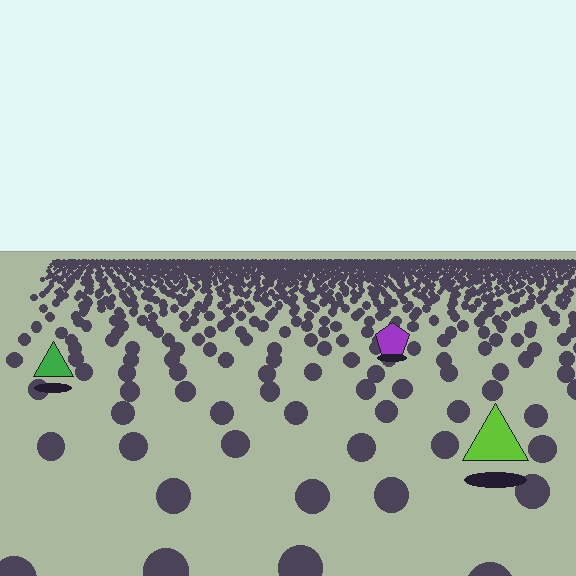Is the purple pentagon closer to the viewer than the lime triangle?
No. The lime triangle is closer — you can tell from the texture gradient: the ground texture is coarser near it.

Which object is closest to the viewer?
The lime triangle is closest. The texture marks near it are larger and more spread out.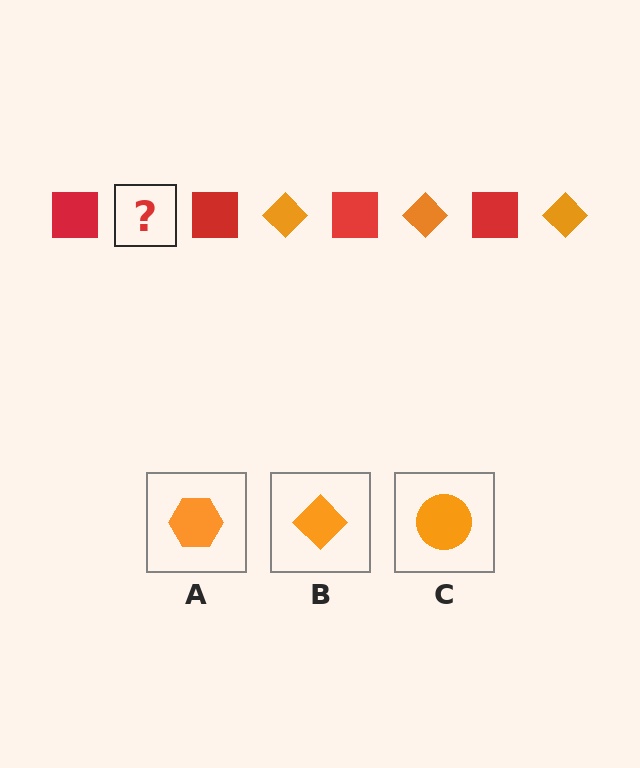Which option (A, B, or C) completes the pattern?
B.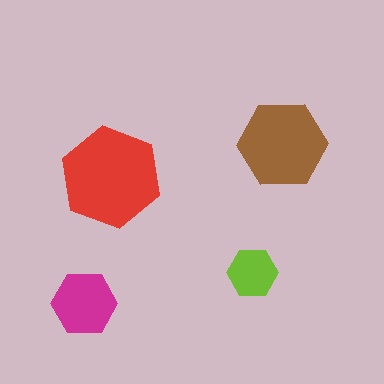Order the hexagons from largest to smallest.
the red one, the brown one, the magenta one, the lime one.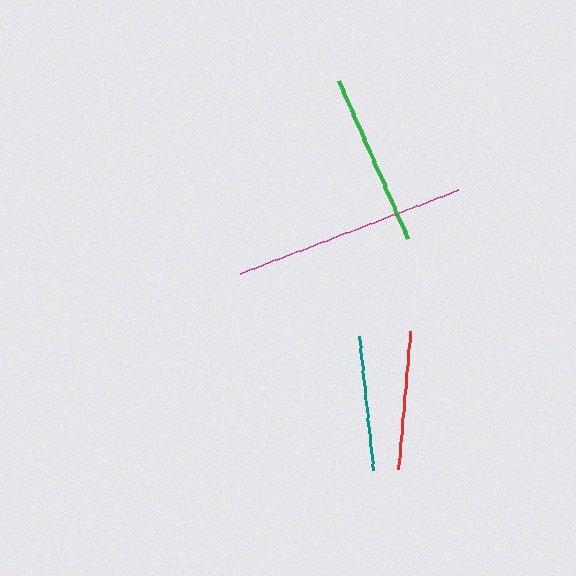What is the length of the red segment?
The red segment is approximately 139 pixels long.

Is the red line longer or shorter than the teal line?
The red line is longer than the teal line.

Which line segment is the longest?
The magenta line is the longest at approximately 234 pixels.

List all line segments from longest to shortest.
From longest to shortest: magenta, green, red, teal.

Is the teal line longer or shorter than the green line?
The green line is longer than the teal line.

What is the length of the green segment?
The green segment is approximately 173 pixels long.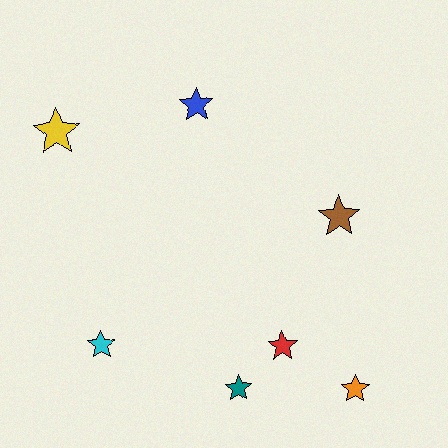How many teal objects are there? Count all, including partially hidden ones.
There is 1 teal object.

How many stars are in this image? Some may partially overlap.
There are 7 stars.